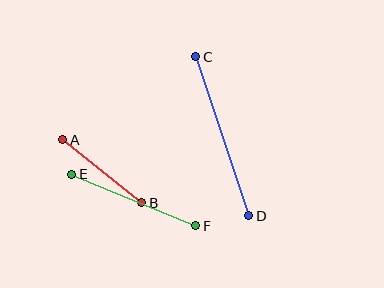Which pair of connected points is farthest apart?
Points C and D are farthest apart.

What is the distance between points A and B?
The distance is approximately 101 pixels.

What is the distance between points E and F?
The distance is approximately 134 pixels.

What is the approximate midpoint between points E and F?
The midpoint is at approximately (134, 200) pixels.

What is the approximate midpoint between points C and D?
The midpoint is at approximately (222, 136) pixels.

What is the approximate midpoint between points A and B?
The midpoint is at approximately (102, 171) pixels.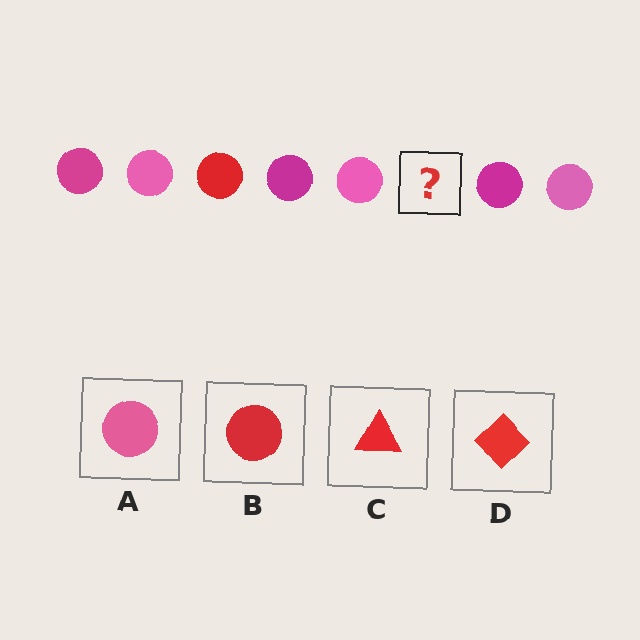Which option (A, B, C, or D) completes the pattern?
B.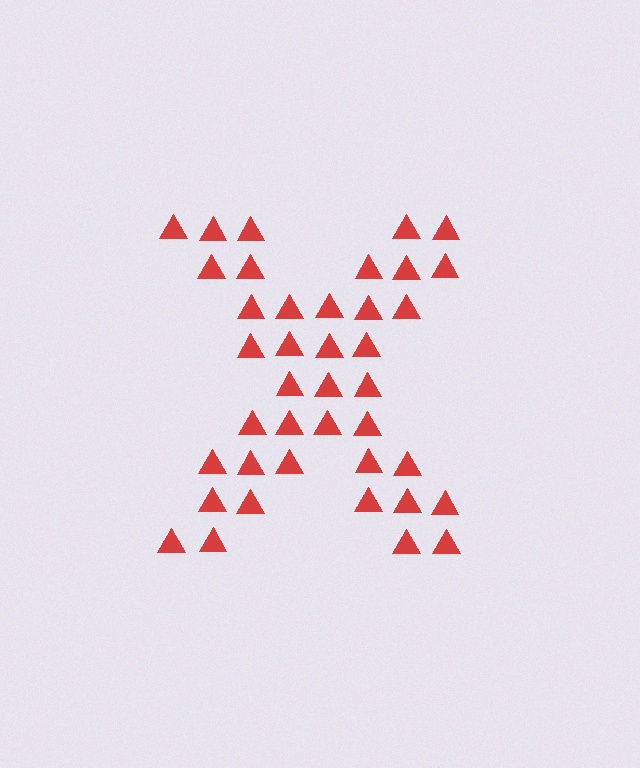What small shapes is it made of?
It is made of small triangles.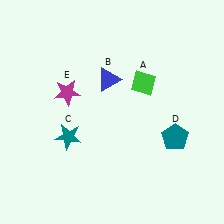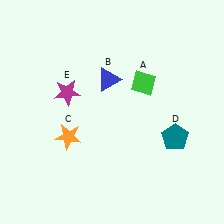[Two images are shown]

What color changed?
The star (C) changed from teal in Image 1 to orange in Image 2.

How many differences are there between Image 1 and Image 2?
There is 1 difference between the two images.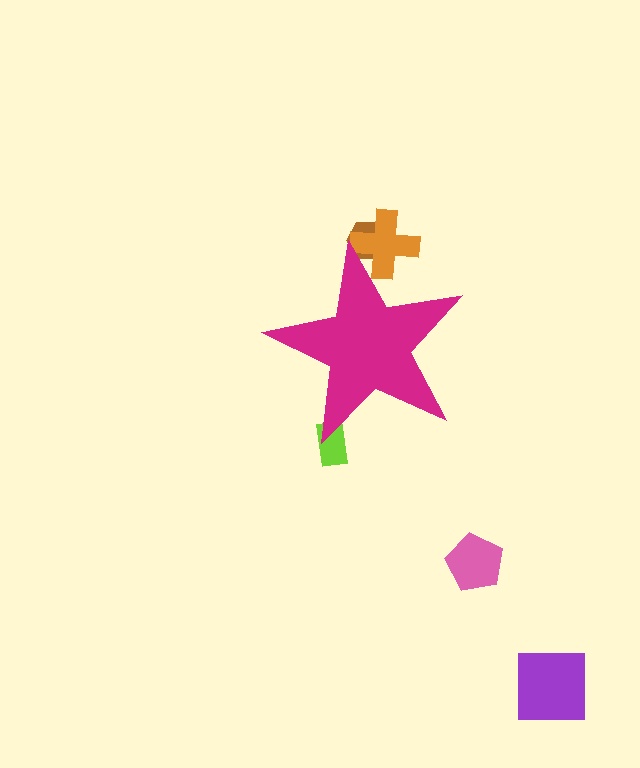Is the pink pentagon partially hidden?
No, the pink pentagon is fully visible.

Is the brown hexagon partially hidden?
Yes, the brown hexagon is partially hidden behind the magenta star.